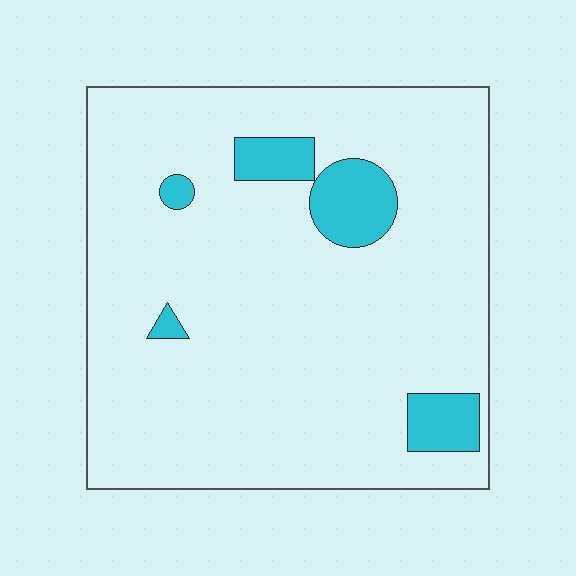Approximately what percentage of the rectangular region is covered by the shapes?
Approximately 10%.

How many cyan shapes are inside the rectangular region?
5.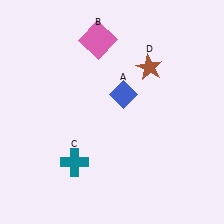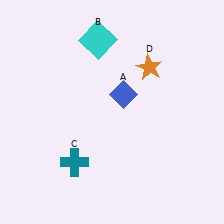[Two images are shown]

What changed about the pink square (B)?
In Image 1, B is pink. In Image 2, it changed to cyan.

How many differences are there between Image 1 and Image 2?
There are 2 differences between the two images.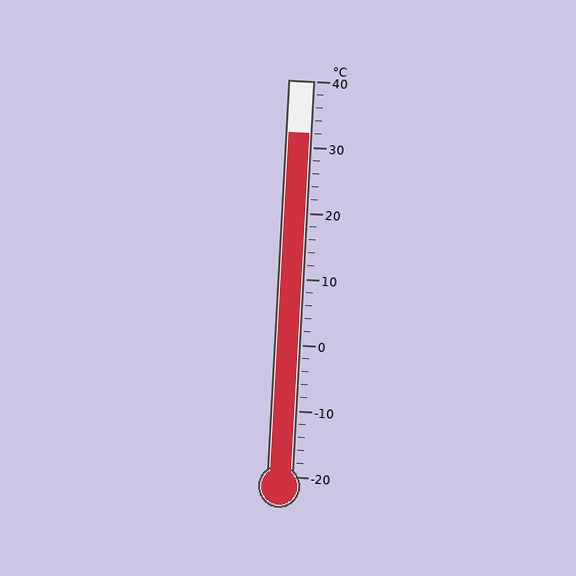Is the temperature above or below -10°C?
The temperature is above -10°C.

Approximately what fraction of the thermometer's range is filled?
The thermometer is filled to approximately 85% of its range.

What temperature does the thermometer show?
The thermometer shows approximately 32°C.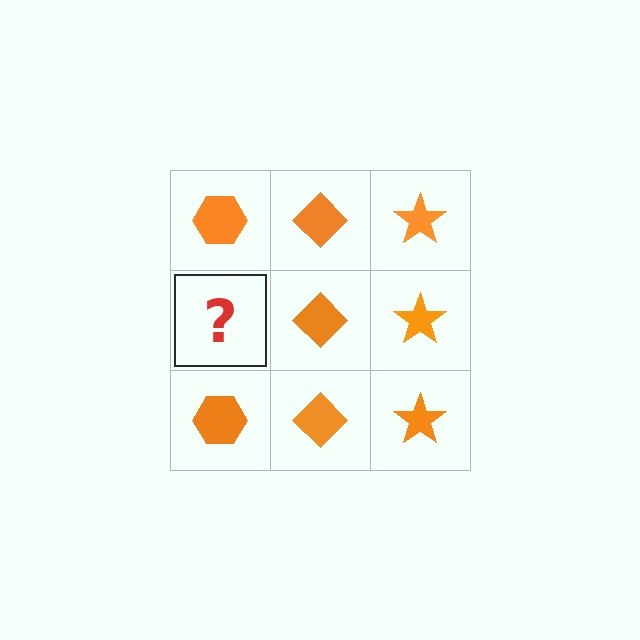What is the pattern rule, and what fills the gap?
The rule is that each column has a consistent shape. The gap should be filled with an orange hexagon.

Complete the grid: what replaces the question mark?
The question mark should be replaced with an orange hexagon.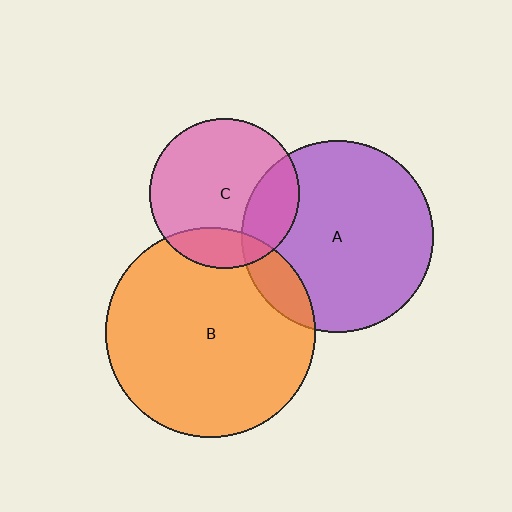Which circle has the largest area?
Circle B (orange).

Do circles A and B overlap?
Yes.